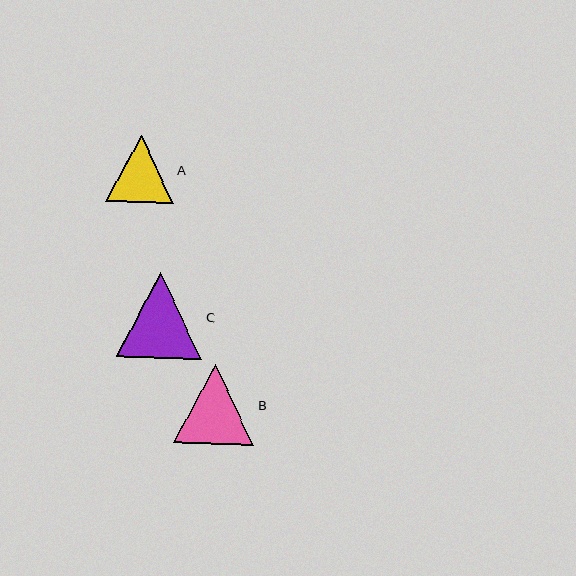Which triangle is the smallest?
Triangle A is the smallest with a size of approximately 67 pixels.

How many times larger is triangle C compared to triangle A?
Triangle C is approximately 1.3 times the size of triangle A.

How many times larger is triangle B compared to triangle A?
Triangle B is approximately 1.2 times the size of triangle A.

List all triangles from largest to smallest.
From largest to smallest: C, B, A.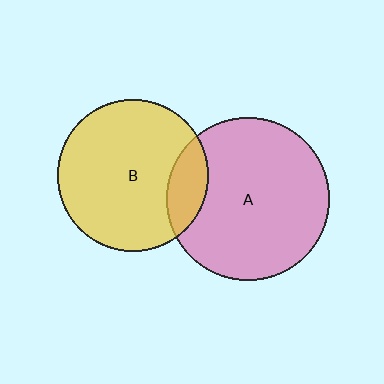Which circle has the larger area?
Circle A (pink).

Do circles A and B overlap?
Yes.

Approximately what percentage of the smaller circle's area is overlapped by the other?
Approximately 15%.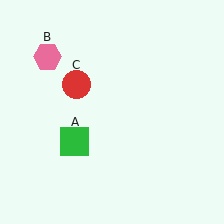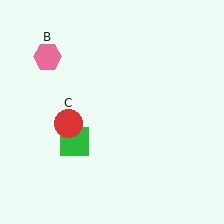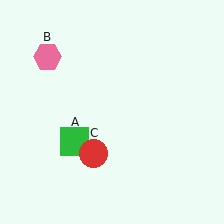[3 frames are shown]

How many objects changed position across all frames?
1 object changed position: red circle (object C).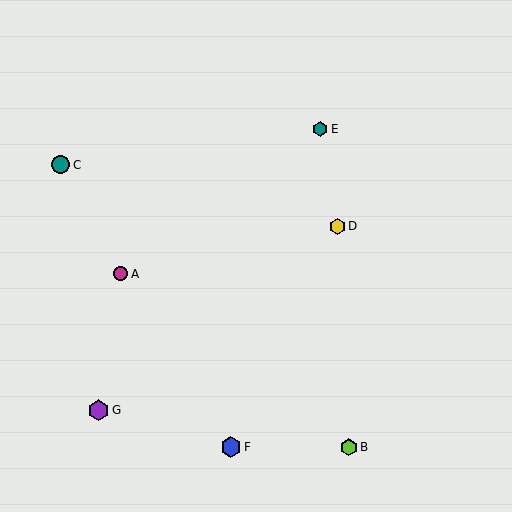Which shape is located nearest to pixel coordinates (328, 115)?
The teal hexagon (labeled E) at (320, 129) is nearest to that location.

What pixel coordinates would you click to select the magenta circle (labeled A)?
Click at (121, 274) to select the magenta circle A.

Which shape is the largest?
The blue hexagon (labeled F) is the largest.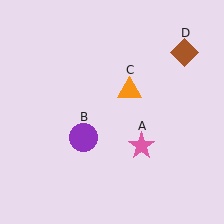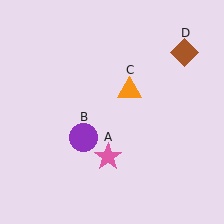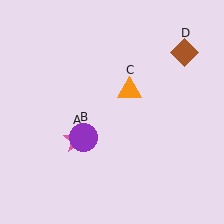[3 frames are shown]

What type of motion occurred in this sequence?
The pink star (object A) rotated clockwise around the center of the scene.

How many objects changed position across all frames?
1 object changed position: pink star (object A).